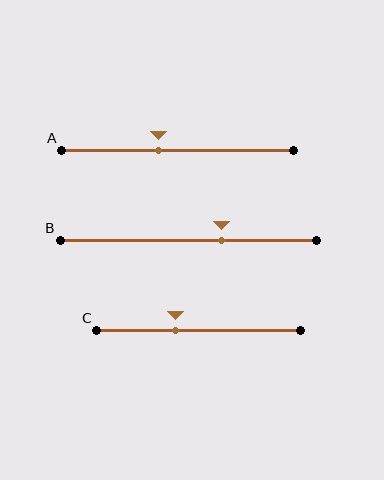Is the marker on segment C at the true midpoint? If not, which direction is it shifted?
No, the marker on segment C is shifted to the left by about 11% of the segment length.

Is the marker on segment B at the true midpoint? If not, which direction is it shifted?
No, the marker on segment B is shifted to the right by about 13% of the segment length.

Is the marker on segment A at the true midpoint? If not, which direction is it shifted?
No, the marker on segment A is shifted to the left by about 8% of the segment length.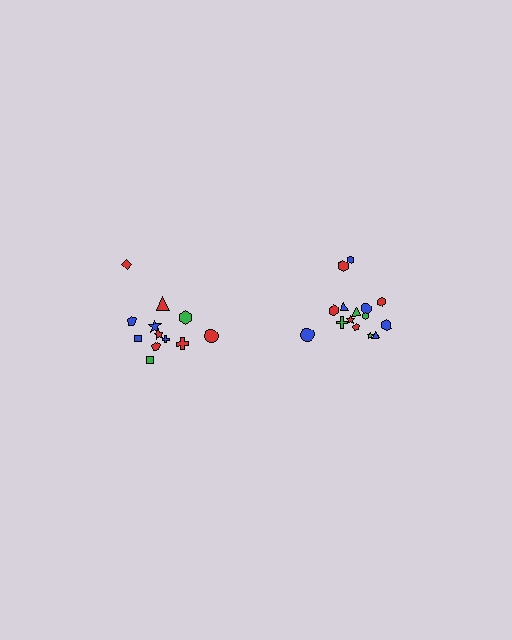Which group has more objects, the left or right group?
The right group.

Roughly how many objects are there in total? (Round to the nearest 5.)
Roughly 25 objects in total.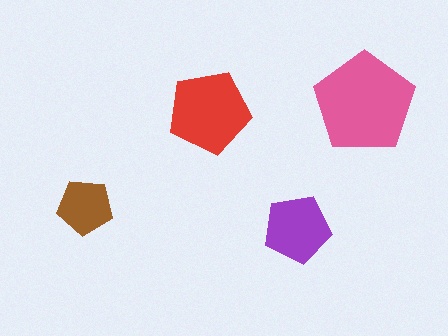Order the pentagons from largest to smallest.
the pink one, the red one, the purple one, the brown one.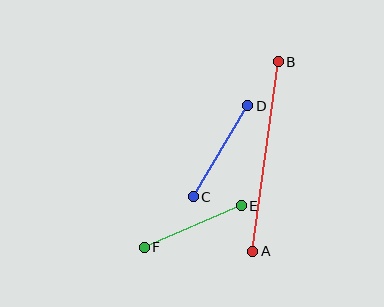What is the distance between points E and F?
The distance is approximately 105 pixels.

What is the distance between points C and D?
The distance is approximately 106 pixels.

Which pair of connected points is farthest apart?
Points A and B are farthest apart.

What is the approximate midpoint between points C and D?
The midpoint is at approximately (221, 151) pixels.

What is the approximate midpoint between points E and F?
The midpoint is at approximately (193, 227) pixels.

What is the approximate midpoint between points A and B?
The midpoint is at approximately (265, 156) pixels.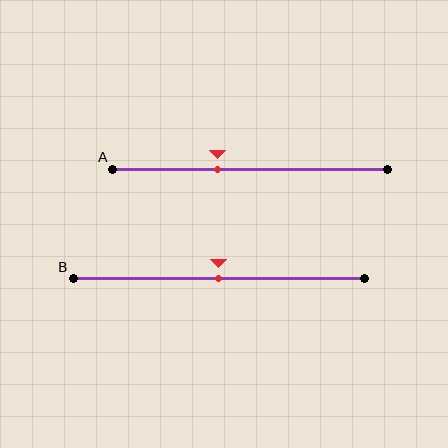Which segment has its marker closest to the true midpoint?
Segment B has its marker closest to the true midpoint.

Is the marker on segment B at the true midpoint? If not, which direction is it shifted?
Yes, the marker on segment B is at the true midpoint.